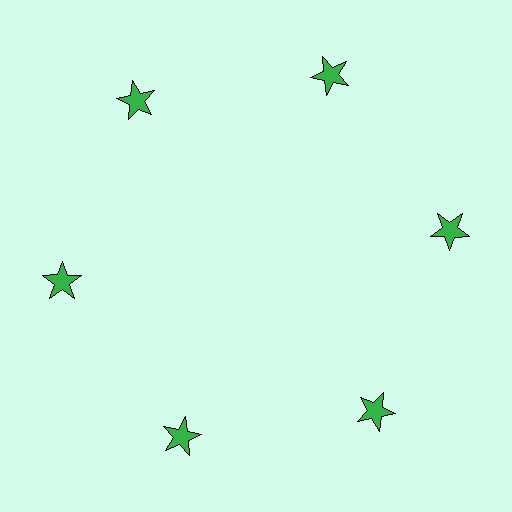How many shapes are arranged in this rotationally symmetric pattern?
There are 6 shapes, arranged in 6 groups of 1.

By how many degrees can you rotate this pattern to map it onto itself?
The pattern maps onto itself every 60 degrees of rotation.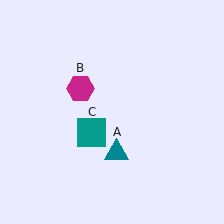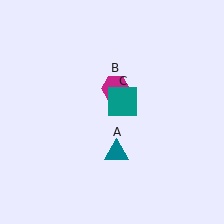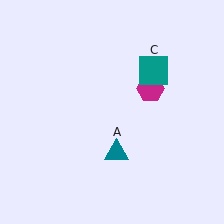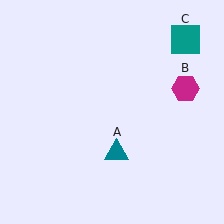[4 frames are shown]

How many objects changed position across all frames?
2 objects changed position: magenta hexagon (object B), teal square (object C).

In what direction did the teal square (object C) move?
The teal square (object C) moved up and to the right.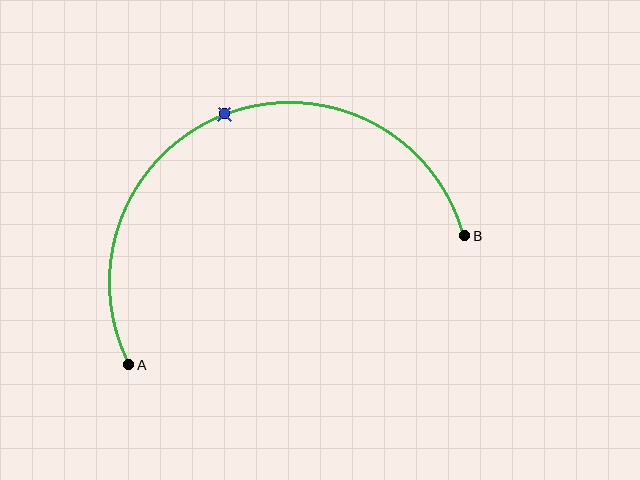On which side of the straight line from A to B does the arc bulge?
The arc bulges above the straight line connecting A and B.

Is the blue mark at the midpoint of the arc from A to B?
Yes. The blue mark lies on the arc at equal arc-length from both A and B — it is the arc midpoint.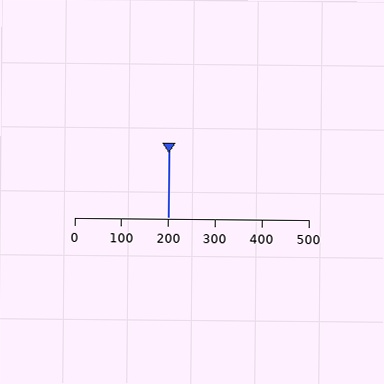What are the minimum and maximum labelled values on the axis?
The axis runs from 0 to 500.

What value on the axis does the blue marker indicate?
The marker indicates approximately 200.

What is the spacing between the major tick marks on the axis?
The major ticks are spaced 100 apart.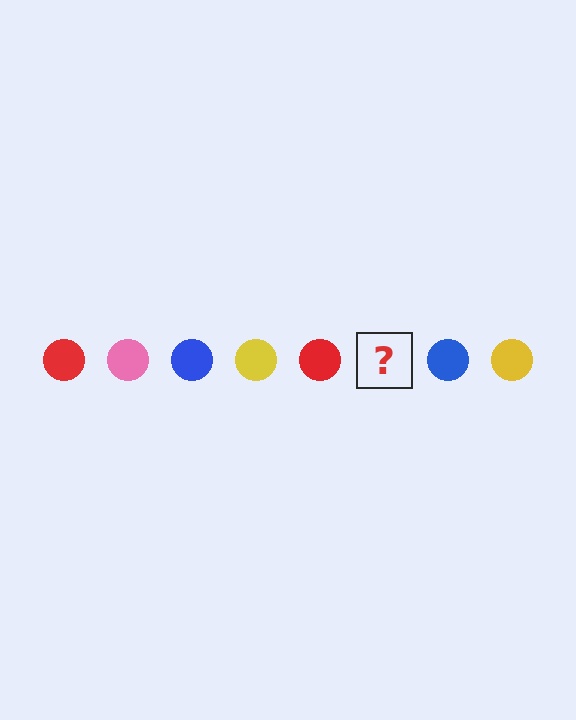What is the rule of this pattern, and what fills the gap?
The rule is that the pattern cycles through red, pink, blue, yellow circles. The gap should be filled with a pink circle.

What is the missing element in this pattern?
The missing element is a pink circle.